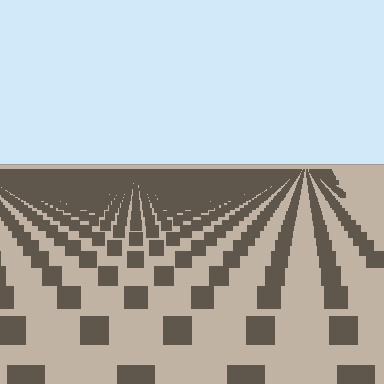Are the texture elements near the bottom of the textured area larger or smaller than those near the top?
Larger. Near the bottom, elements are closer to the viewer and appear at a bigger on-screen size.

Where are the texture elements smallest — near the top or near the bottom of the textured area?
Near the top.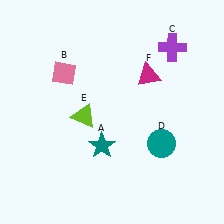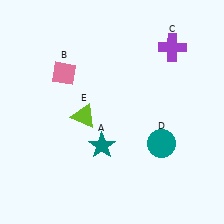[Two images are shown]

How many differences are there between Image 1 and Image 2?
There is 1 difference between the two images.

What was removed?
The magenta triangle (F) was removed in Image 2.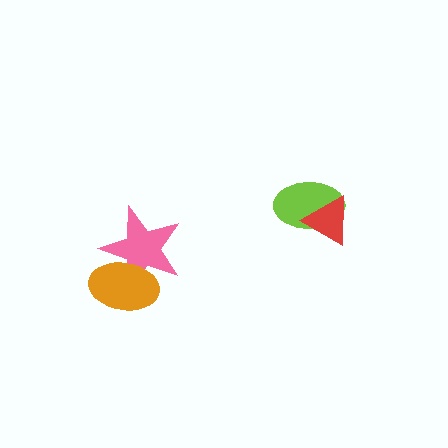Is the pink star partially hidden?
Yes, it is partially covered by another shape.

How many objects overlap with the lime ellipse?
1 object overlaps with the lime ellipse.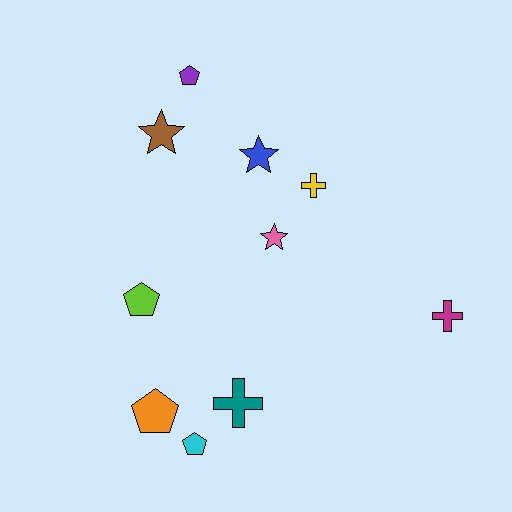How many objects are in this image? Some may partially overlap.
There are 10 objects.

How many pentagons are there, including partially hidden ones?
There are 4 pentagons.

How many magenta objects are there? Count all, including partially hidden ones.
There is 1 magenta object.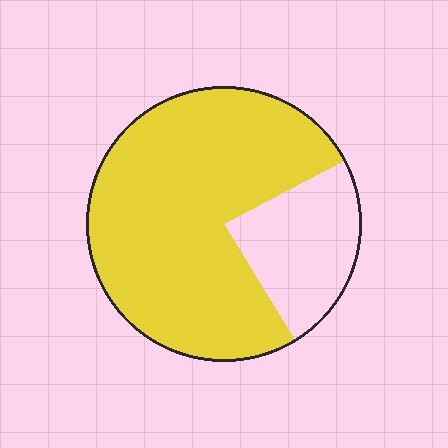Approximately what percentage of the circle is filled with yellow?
Approximately 75%.